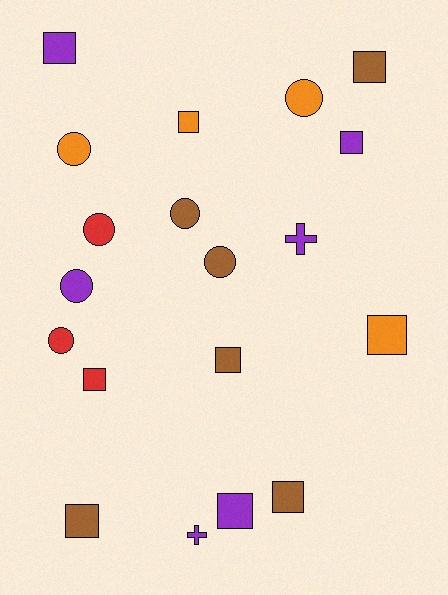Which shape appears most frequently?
Square, with 10 objects.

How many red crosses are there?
There are no red crosses.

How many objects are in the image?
There are 19 objects.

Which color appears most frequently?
Brown, with 6 objects.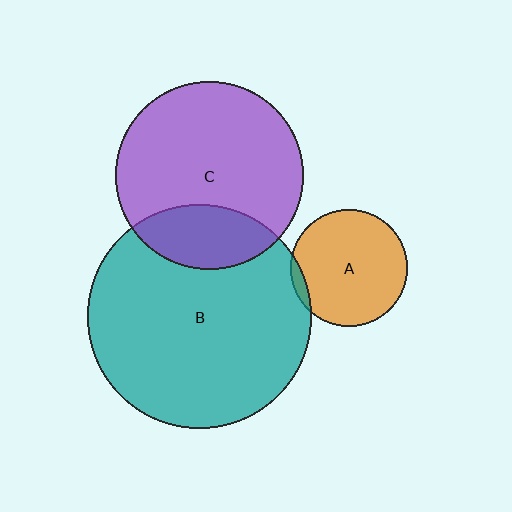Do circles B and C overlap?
Yes.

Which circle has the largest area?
Circle B (teal).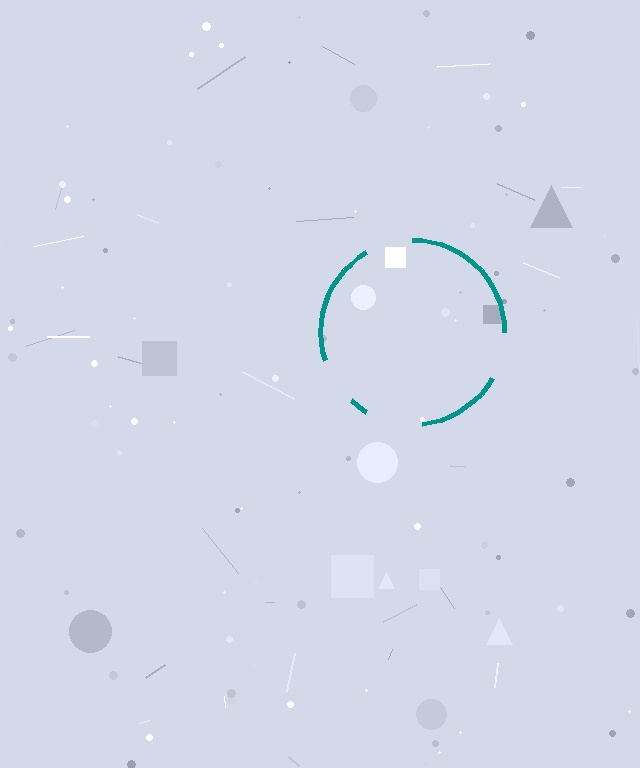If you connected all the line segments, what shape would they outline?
They would outline a circle.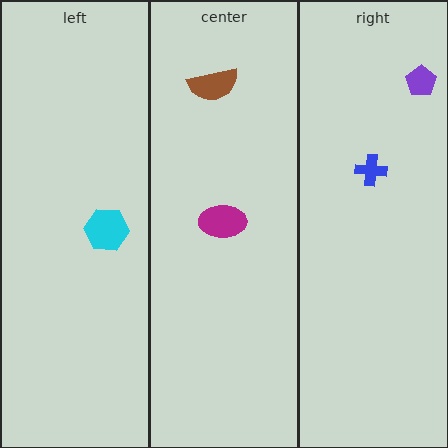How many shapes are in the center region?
2.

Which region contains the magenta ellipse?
The center region.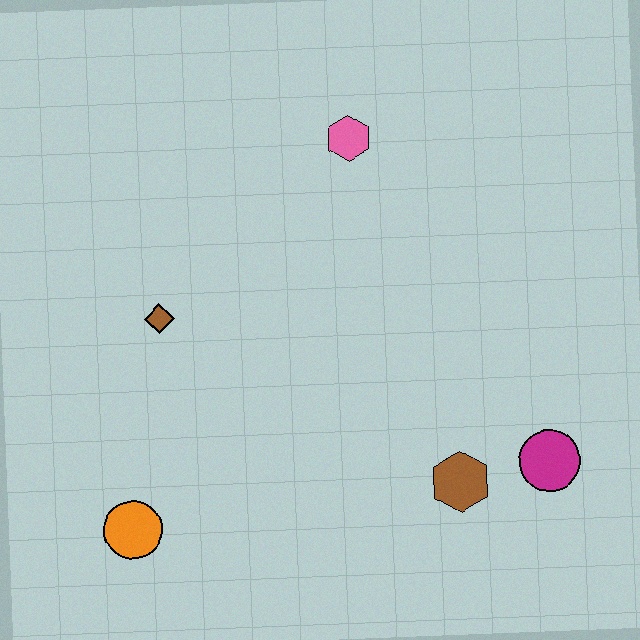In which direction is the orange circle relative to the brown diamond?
The orange circle is below the brown diamond.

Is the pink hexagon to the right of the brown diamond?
Yes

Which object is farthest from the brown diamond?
The magenta circle is farthest from the brown diamond.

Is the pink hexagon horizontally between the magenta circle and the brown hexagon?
No